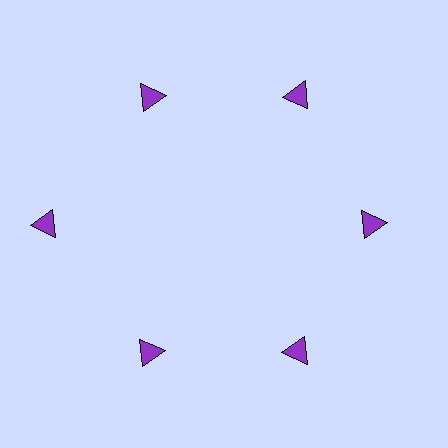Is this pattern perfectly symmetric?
No. The 6 purple triangles are arranged in a ring, but one element near the 9 o'clock position is pushed outward from the center, breaking the 6-fold rotational symmetry.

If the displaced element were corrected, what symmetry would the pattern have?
It would have 6-fold rotational symmetry — the pattern would map onto itself every 60 degrees.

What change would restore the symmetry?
The symmetry would be restored by moving it inward, back onto the ring so that all 6 triangles sit at equal angles and equal distance from the center.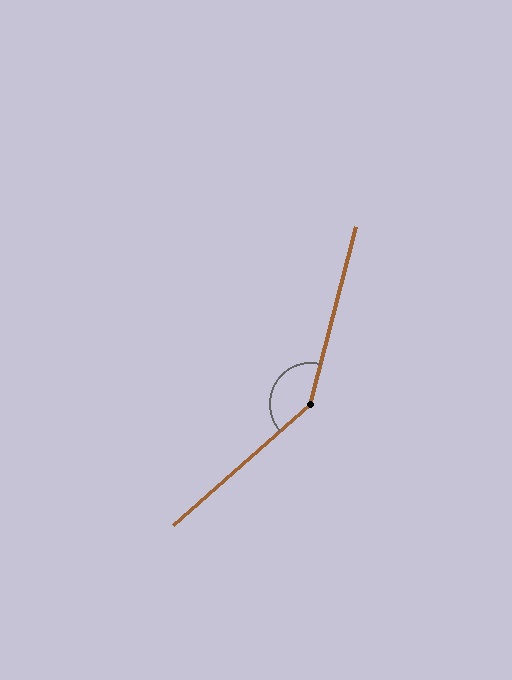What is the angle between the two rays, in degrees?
Approximately 146 degrees.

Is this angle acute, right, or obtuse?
It is obtuse.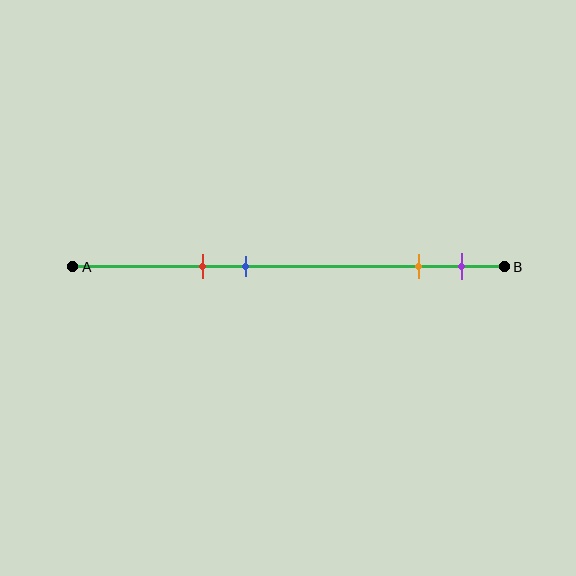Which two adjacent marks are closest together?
The orange and purple marks are the closest adjacent pair.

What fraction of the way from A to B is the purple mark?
The purple mark is approximately 90% (0.9) of the way from A to B.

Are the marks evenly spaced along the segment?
No, the marks are not evenly spaced.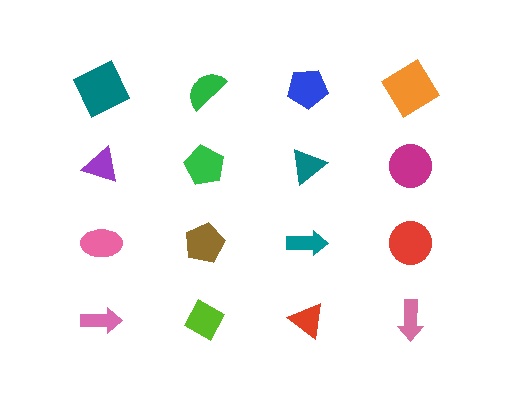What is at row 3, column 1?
A pink ellipse.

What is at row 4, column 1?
A pink arrow.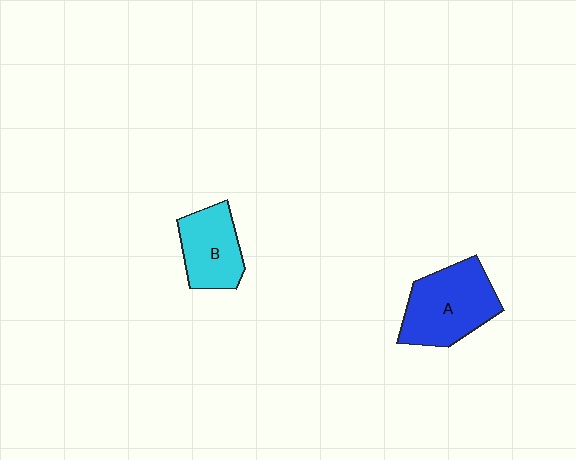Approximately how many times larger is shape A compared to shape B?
Approximately 1.4 times.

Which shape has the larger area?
Shape A (blue).